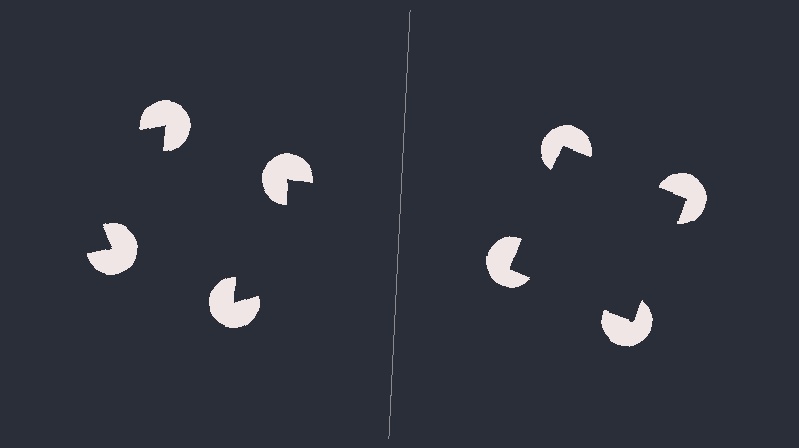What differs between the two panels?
The pac-man discs are positioned identically on both sides; only the wedge orientations differ. On the right they align to a square; on the left they are misaligned.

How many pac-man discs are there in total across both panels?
8 — 4 on each side.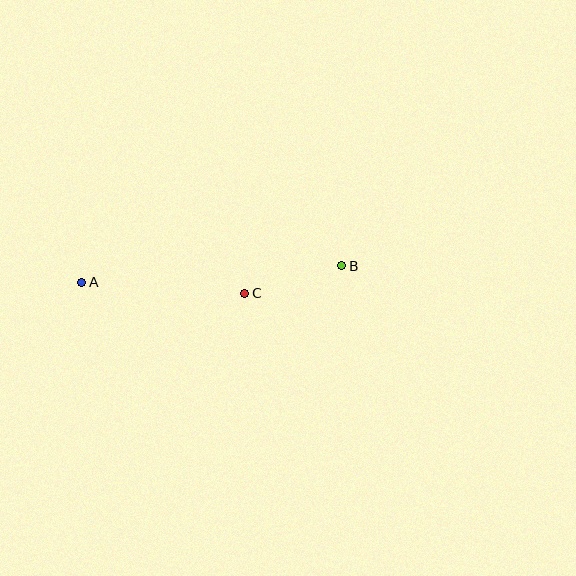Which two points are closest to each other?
Points B and C are closest to each other.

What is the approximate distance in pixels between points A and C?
The distance between A and C is approximately 164 pixels.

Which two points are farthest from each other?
Points A and B are farthest from each other.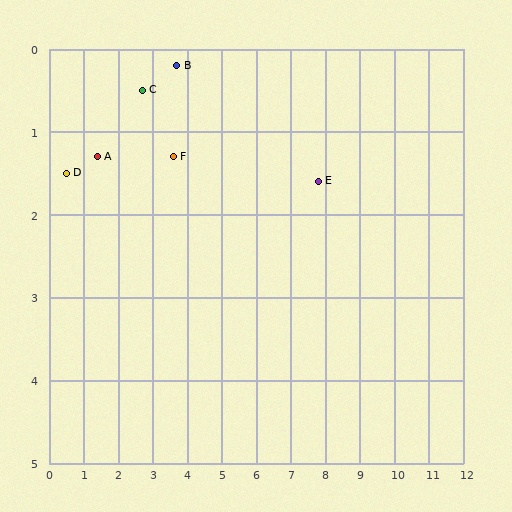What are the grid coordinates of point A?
Point A is at approximately (1.4, 1.3).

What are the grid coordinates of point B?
Point B is at approximately (3.7, 0.2).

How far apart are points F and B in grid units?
Points F and B are about 1.1 grid units apart.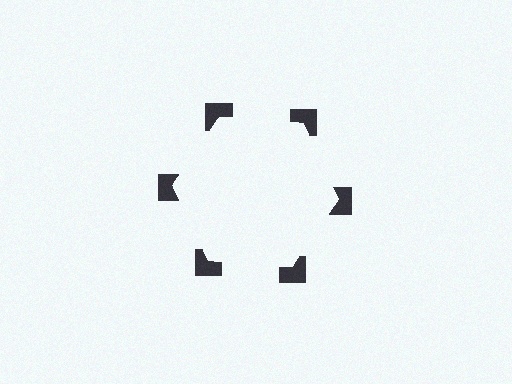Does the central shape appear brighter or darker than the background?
It typically appears slightly brighter than the background, even though no actual brightness change is drawn.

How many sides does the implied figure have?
6 sides.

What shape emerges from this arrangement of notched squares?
An illusory hexagon — its edges are inferred from the aligned wedge cuts in the notched squares, not physically drawn.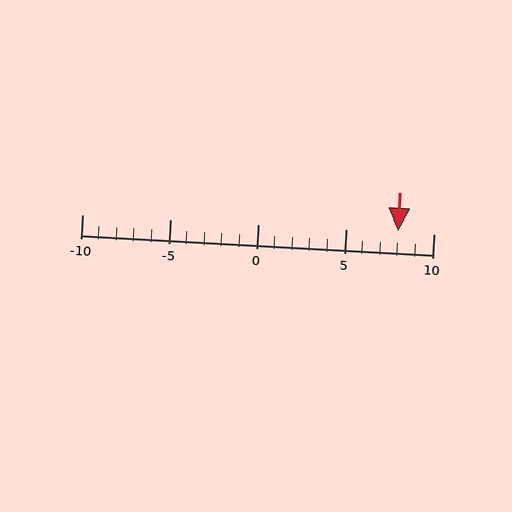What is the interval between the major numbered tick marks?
The major tick marks are spaced 5 units apart.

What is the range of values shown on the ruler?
The ruler shows values from -10 to 10.